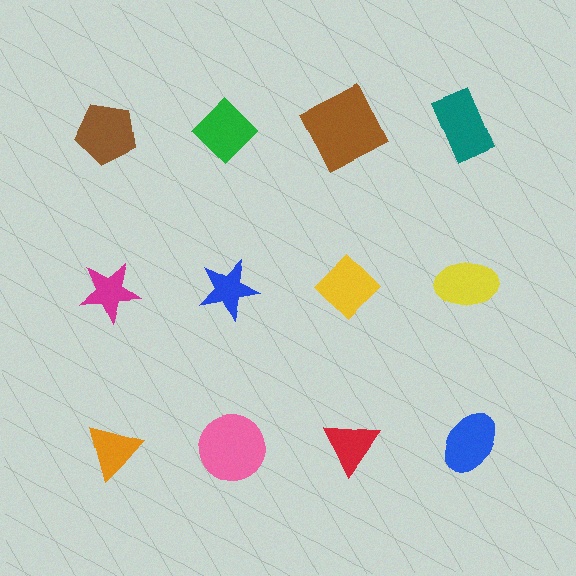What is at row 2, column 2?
A blue star.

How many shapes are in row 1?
4 shapes.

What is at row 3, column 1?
An orange triangle.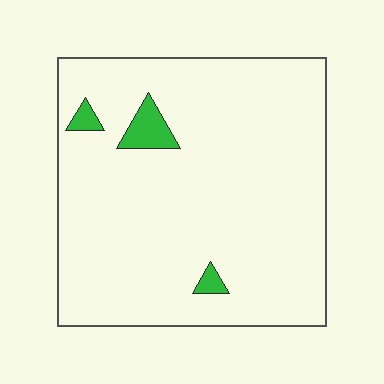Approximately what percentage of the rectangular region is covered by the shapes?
Approximately 5%.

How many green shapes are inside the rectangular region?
3.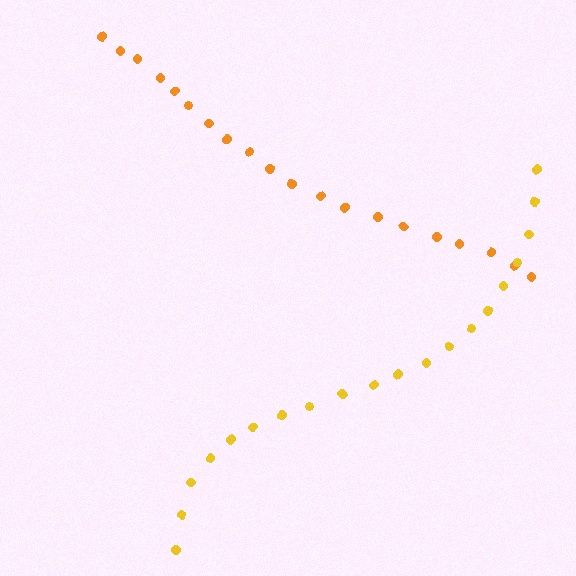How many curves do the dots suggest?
There are 2 distinct paths.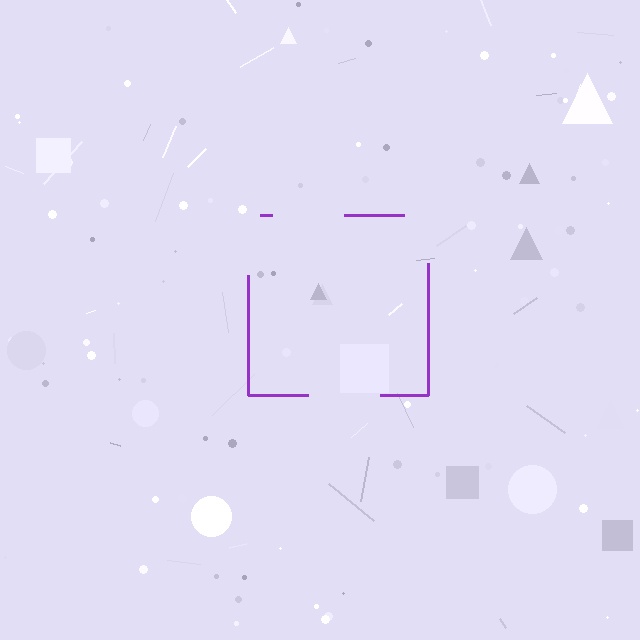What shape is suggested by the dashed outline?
The dashed outline suggests a square.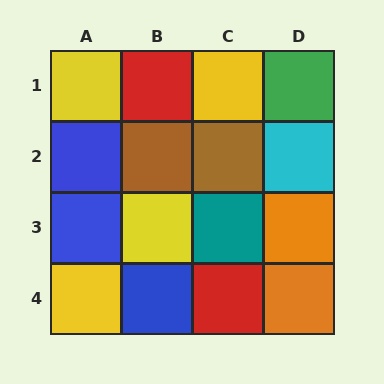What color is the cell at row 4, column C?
Red.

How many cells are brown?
2 cells are brown.